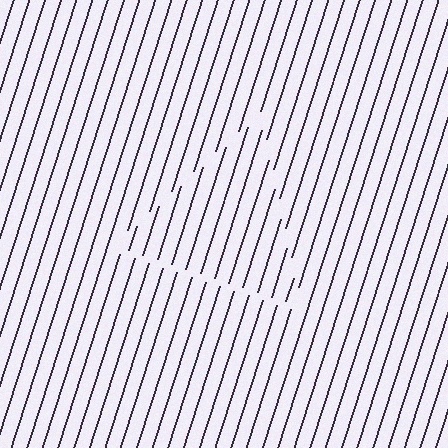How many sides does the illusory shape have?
3 sides — the line-ends trace a triangle.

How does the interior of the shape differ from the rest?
The interior of the shape contains the same grating, shifted by half a period — the contour is defined by the phase discontinuity where line-ends from the inner and outer gratings abut.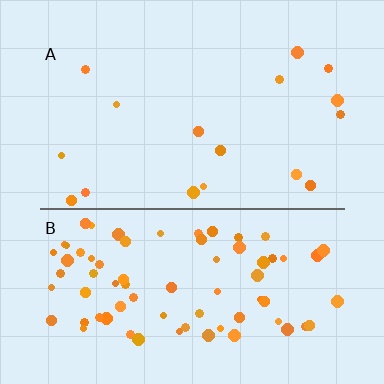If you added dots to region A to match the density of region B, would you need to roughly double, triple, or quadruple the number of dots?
Approximately quadruple.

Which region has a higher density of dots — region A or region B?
B (the bottom).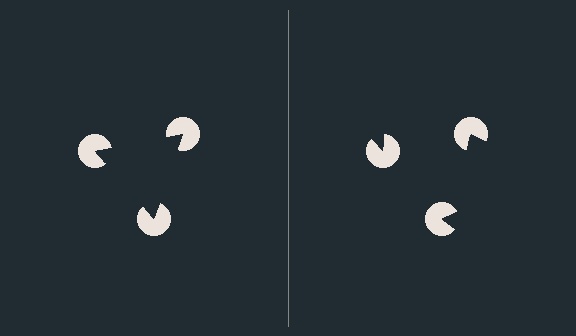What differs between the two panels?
The pac-man discs are positioned identically on both sides; only the wedge orientations differ. On the left they align to a triangle; on the right they are misaligned.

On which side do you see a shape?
An illusory triangle appears on the left side. On the right side the wedge cuts are rotated, so no coherent shape forms.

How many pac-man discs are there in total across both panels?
6 — 3 on each side.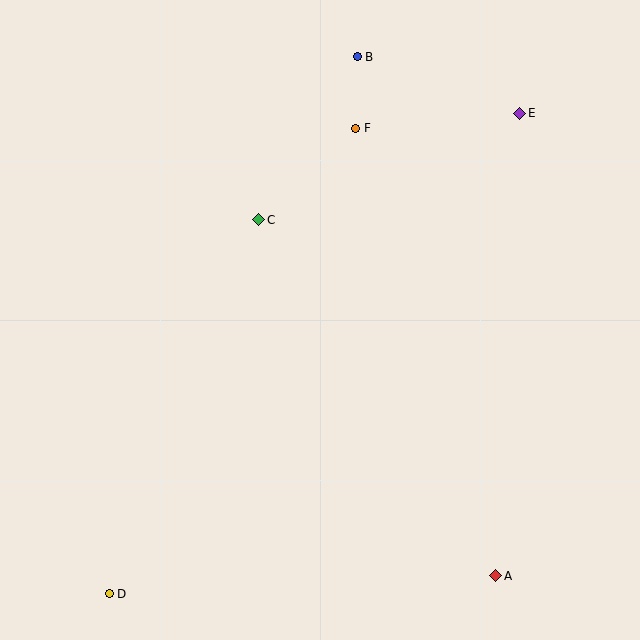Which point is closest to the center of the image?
Point C at (259, 220) is closest to the center.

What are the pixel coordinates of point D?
Point D is at (109, 594).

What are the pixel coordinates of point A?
Point A is at (496, 576).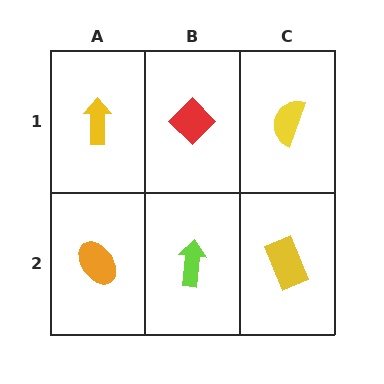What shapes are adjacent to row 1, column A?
An orange ellipse (row 2, column A), a red diamond (row 1, column B).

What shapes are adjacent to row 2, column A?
A yellow arrow (row 1, column A), a lime arrow (row 2, column B).